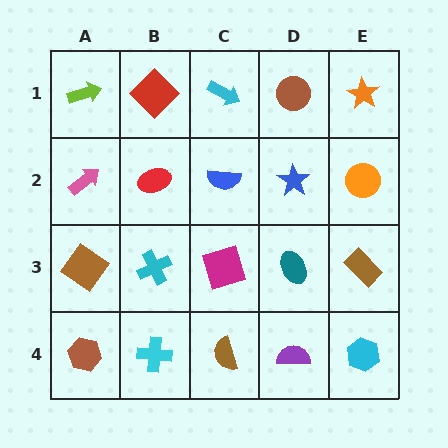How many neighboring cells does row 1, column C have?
3.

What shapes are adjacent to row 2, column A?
A lime arrow (row 1, column A), a brown diamond (row 3, column A), a red ellipse (row 2, column B).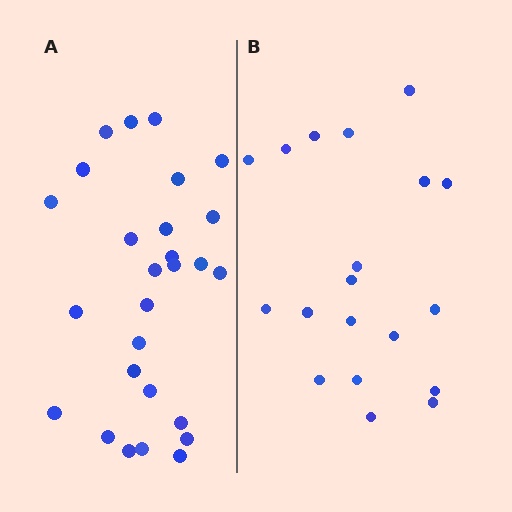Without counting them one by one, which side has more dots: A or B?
Region A (the left region) has more dots.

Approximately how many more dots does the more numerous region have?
Region A has roughly 8 or so more dots than region B.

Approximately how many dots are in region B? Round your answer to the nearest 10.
About 20 dots. (The exact count is 19, which rounds to 20.)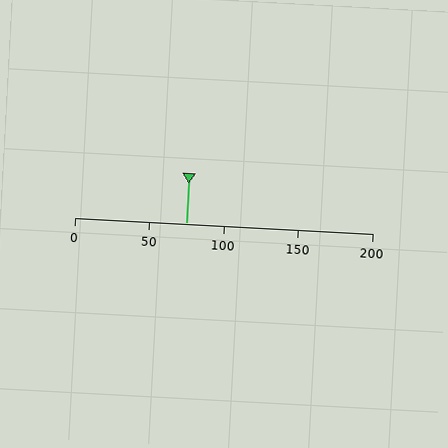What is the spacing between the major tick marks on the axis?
The major ticks are spaced 50 apart.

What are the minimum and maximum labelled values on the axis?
The axis runs from 0 to 200.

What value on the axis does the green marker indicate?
The marker indicates approximately 75.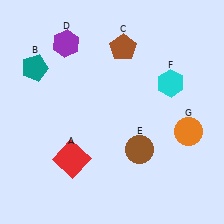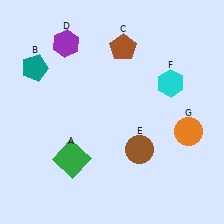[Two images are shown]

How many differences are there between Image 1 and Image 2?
There is 1 difference between the two images.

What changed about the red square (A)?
In Image 1, A is red. In Image 2, it changed to green.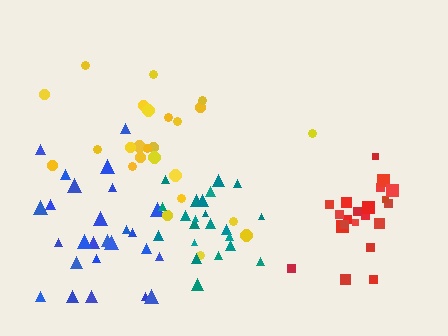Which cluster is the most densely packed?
Teal.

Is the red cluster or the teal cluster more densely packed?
Teal.